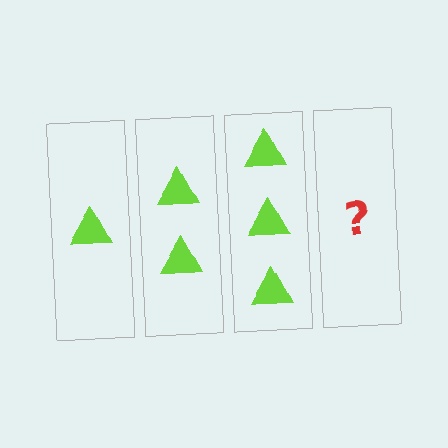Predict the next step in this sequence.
The next step is 4 triangles.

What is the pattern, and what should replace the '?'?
The pattern is that each step adds one more triangle. The '?' should be 4 triangles.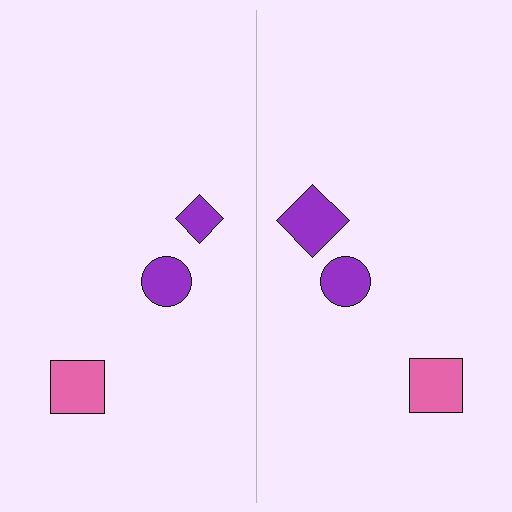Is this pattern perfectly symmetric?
No, the pattern is not perfectly symmetric. The purple diamond on the right side has a different size than its mirror counterpart.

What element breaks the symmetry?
The purple diamond on the right side has a different size than its mirror counterpart.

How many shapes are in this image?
There are 6 shapes in this image.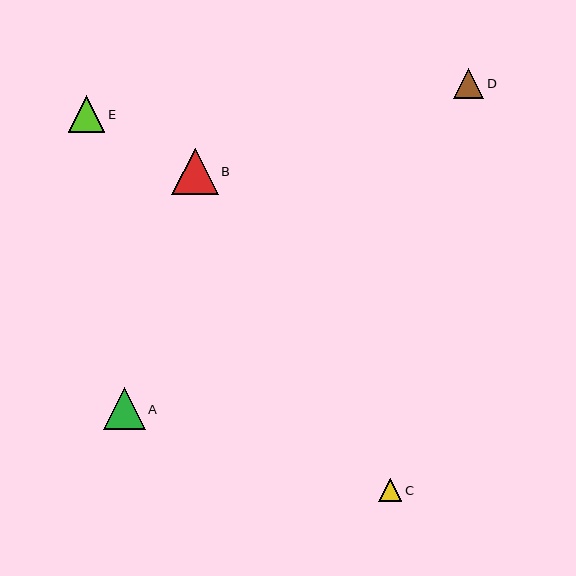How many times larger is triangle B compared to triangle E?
Triangle B is approximately 1.3 times the size of triangle E.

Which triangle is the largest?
Triangle B is the largest with a size of approximately 46 pixels.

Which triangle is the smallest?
Triangle C is the smallest with a size of approximately 23 pixels.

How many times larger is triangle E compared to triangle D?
Triangle E is approximately 1.2 times the size of triangle D.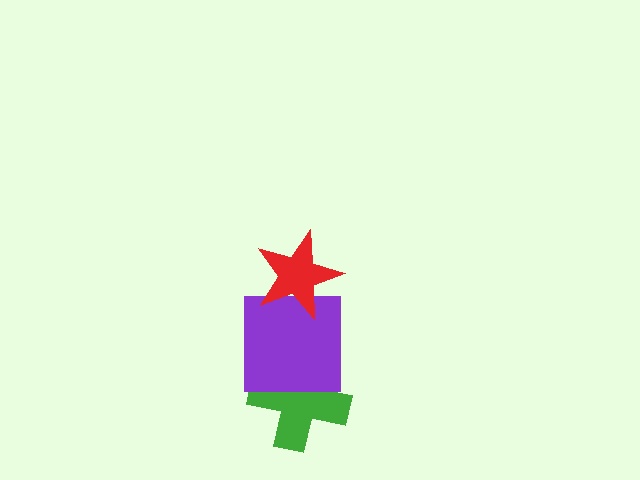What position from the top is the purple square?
The purple square is 2nd from the top.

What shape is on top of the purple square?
The red star is on top of the purple square.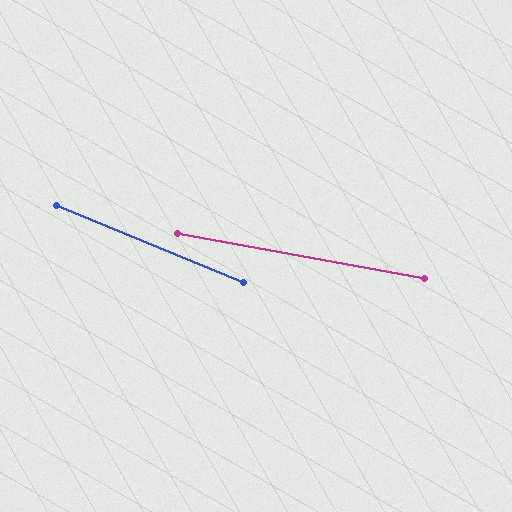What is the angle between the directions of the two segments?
Approximately 12 degrees.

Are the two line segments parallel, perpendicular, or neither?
Neither parallel nor perpendicular — they differ by about 12°.